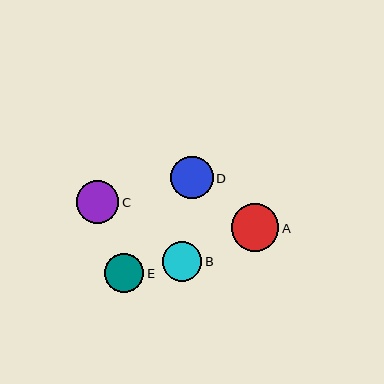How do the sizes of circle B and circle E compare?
Circle B and circle E are approximately the same size.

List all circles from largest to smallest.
From largest to smallest: A, D, C, B, E.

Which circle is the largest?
Circle A is the largest with a size of approximately 47 pixels.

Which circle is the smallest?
Circle E is the smallest with a size of approximately 39 pixels.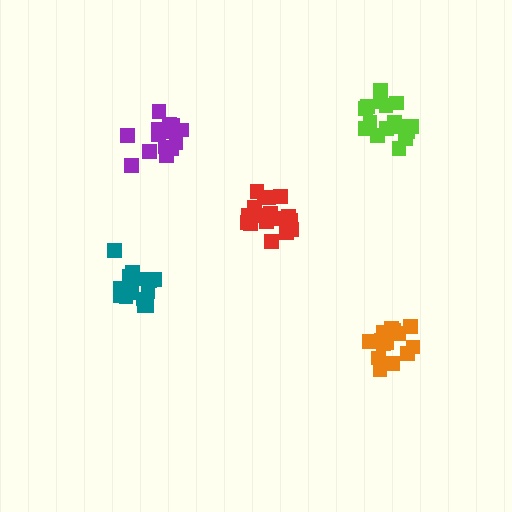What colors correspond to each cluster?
The clusters are colored: teal, orange, red, purple, lime.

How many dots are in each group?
Group 1: 17 dots, Group 2: 16 dots, Group 3: 20 dots, Group 4: 14 dots, Group 5: 16 dots (83 total).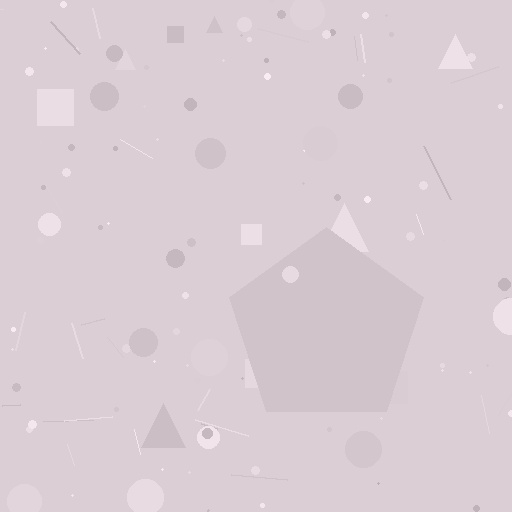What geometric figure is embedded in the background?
A pentagon is embedded in the background.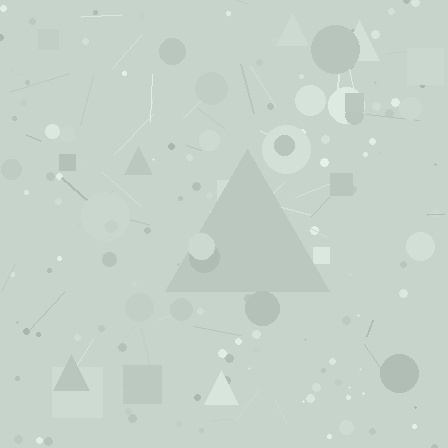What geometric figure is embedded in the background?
A triangle is embedded in the background.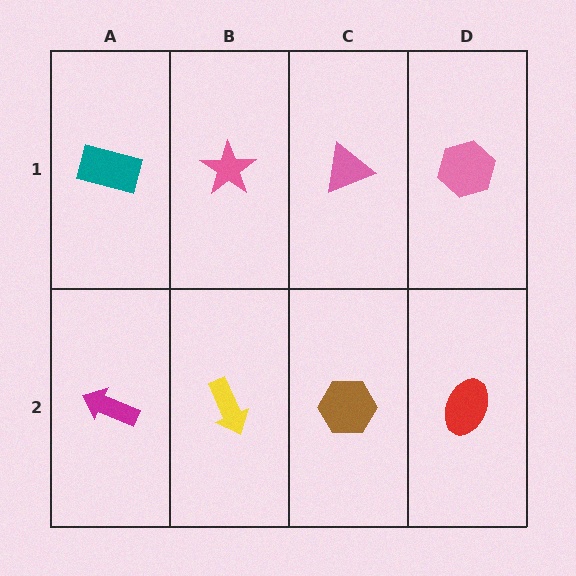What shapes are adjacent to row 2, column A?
A teal rectangle (row 1, column A), a yellow arrow (row 2, column B).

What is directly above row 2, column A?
A teal rectangle.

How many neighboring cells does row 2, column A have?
2.